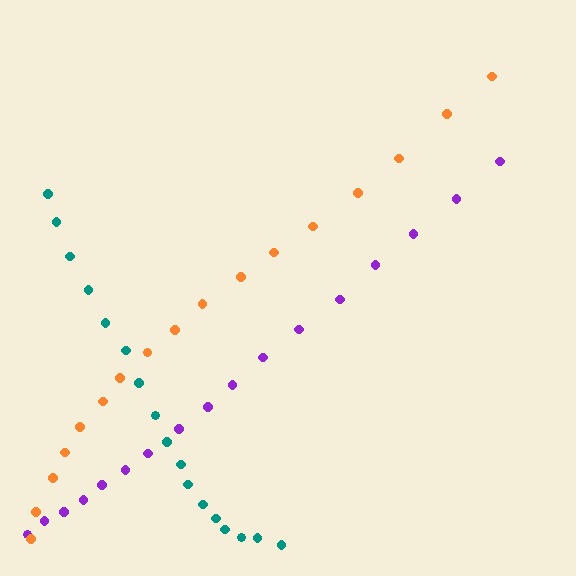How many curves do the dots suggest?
There are 3 distinct paths.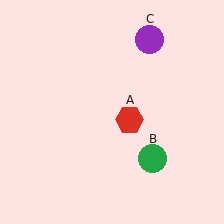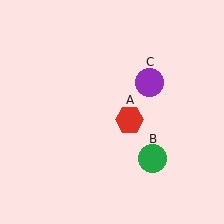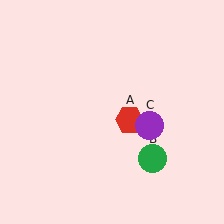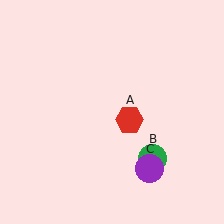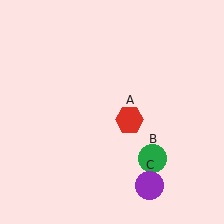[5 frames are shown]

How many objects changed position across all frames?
1 object changed position: purple circle (object C).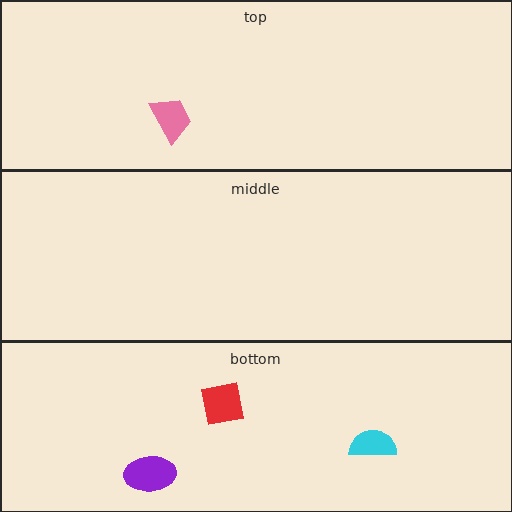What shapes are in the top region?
The pink trapezoid.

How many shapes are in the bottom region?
3.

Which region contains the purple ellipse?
The bottom region.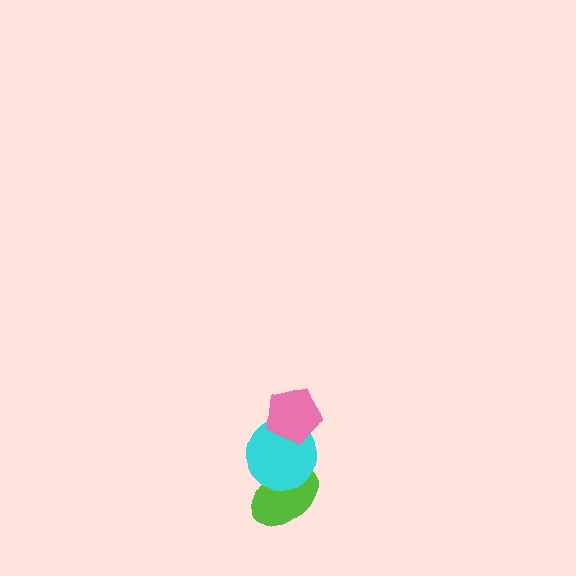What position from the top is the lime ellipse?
The lime ellipse is 3rd from the top.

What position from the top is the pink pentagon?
The pink pentagon is 1st from the top.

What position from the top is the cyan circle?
The cyan circle is 2nd from the top.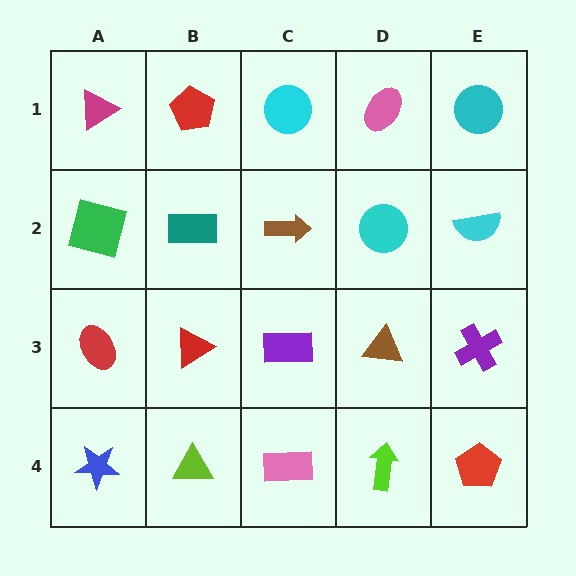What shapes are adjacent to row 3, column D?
A cyan circle (row 2, column D), a lime arrow (row 4, column D), a purple rectangle (row 3, column C), a purple cross (row 3, column E).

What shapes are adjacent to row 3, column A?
A green square (row 2, column A), a blue star (row 4, column A), a red triangle (row 3, column B).